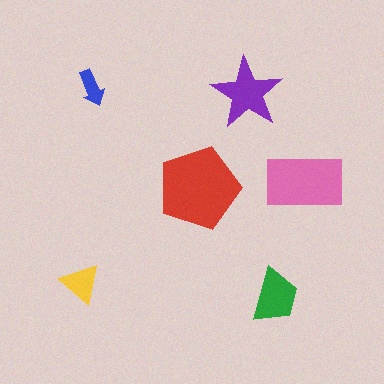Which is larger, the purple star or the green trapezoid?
The purple star.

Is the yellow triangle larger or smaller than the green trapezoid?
Smaller.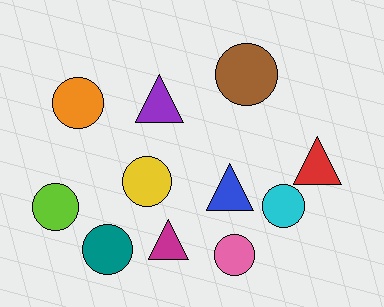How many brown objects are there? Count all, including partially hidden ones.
There is 1 brown object.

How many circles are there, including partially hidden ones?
There are 7 circles.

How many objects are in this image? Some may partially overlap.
There are 11 objects.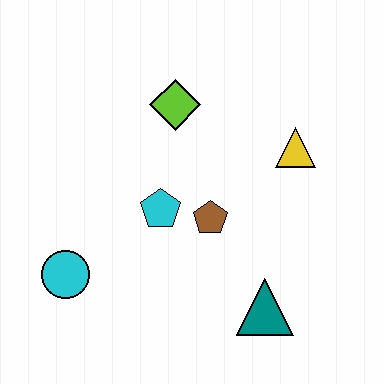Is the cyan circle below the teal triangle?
No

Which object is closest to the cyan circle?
The cyan pentagon is closest to the cyan circle.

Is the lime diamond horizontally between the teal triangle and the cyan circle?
Yes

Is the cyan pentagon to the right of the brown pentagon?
No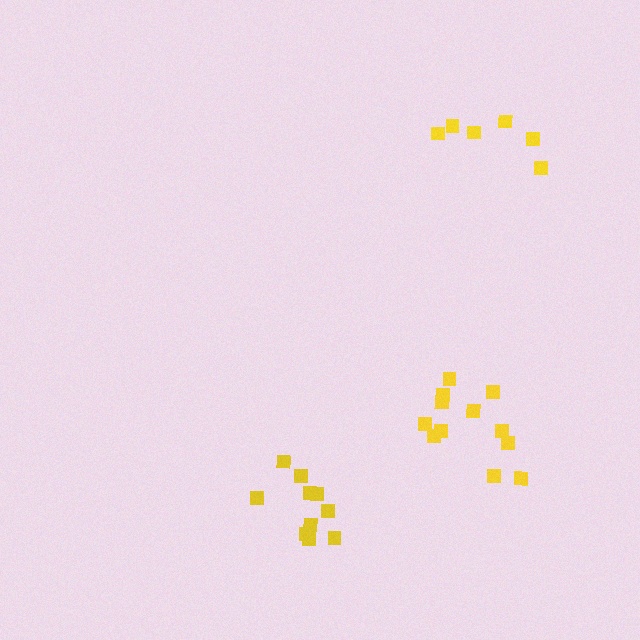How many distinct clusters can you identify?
There are 3 distinct clusters.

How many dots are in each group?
Group 1: 10 dots, Group 2: 6 dots, Group 3: 12 dots (28 total).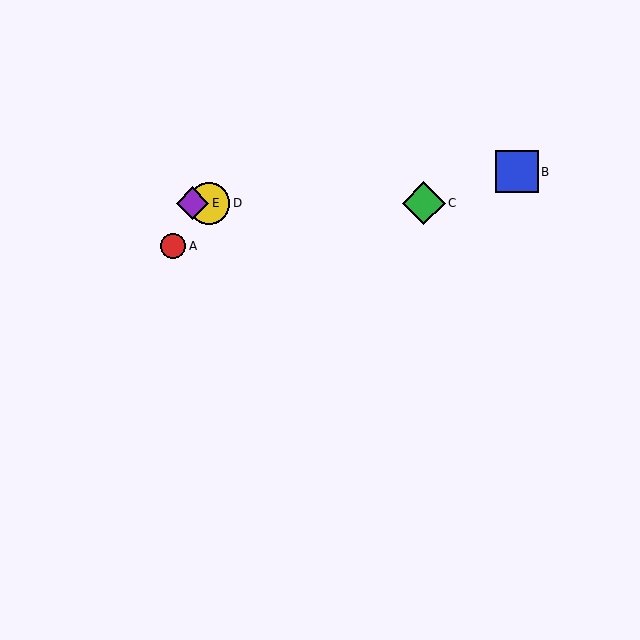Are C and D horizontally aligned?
Yes, both are at y≈203.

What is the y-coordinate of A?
Object A is at y≈246.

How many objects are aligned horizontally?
3 objects (C, D, E) are aligned horizontally.